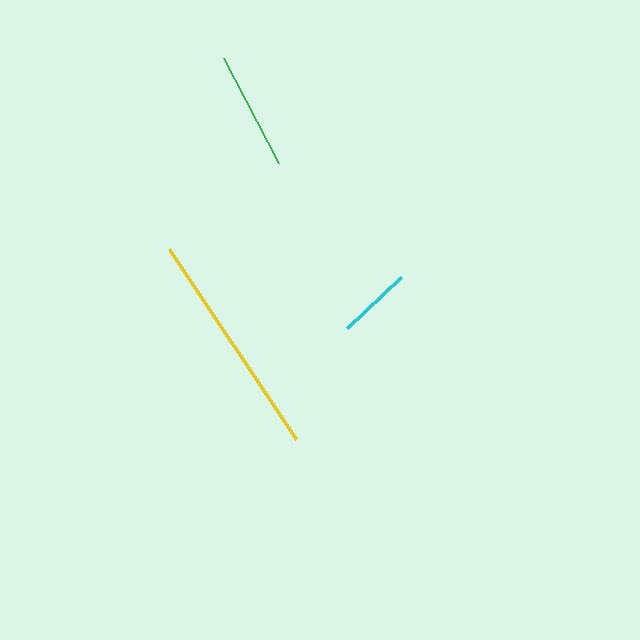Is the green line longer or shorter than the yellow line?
The yellow line is longer than the green line.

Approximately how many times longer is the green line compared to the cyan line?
The green line is approximately 1.6 times the length of the cyan line.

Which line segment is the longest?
The yellow line is the longest at approximately 229 pixels.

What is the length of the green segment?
The green segment is approximately 118 pixels long.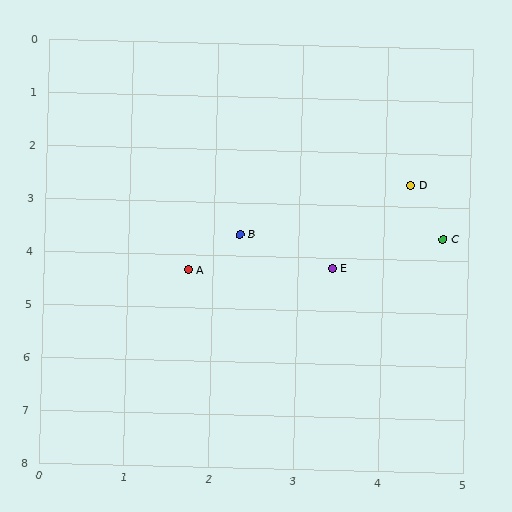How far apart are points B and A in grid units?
Points B and A are about 0.9 grid units apart.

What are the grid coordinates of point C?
Point C is at approximately (4.7, 3.6).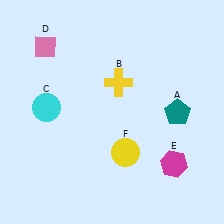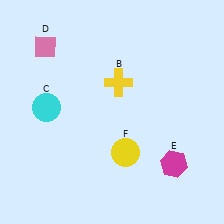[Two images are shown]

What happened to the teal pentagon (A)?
The teal pentagon (A) was removed in Image 2. It was in the bottom-right area of Image 1.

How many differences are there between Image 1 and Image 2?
There is 1 difference between the two images.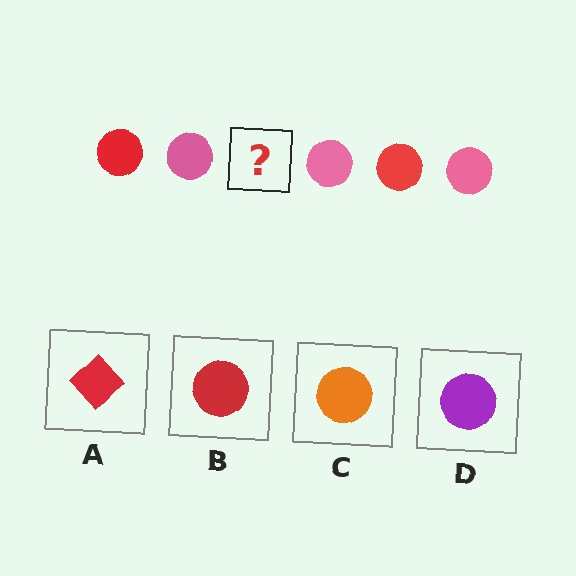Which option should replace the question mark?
Option B.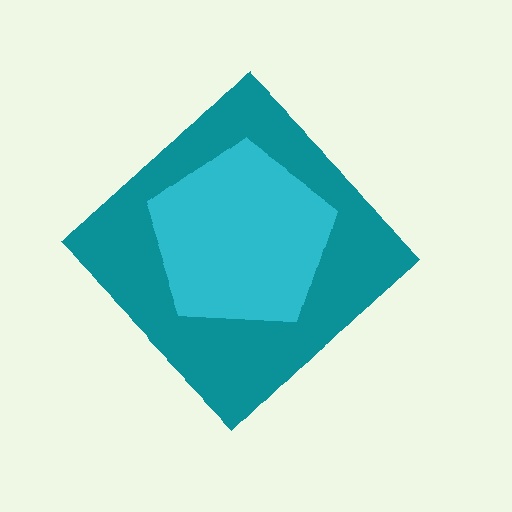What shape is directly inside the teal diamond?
The cyan pentagon.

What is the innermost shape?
The cyan pentagon.